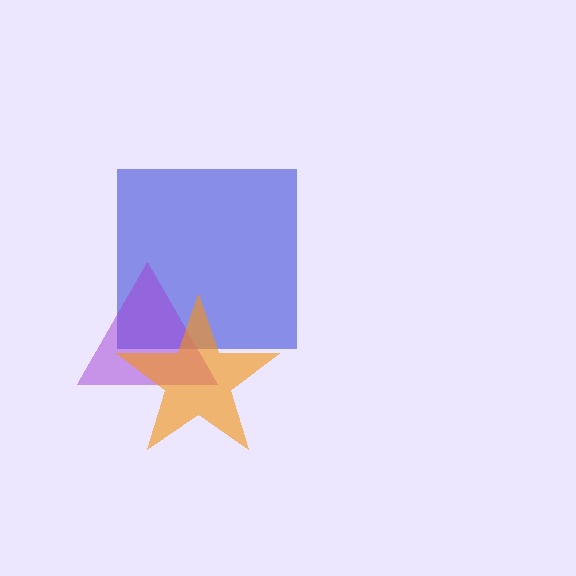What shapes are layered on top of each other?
The layered shapes are: a blue square, a purple triangle, an orange star.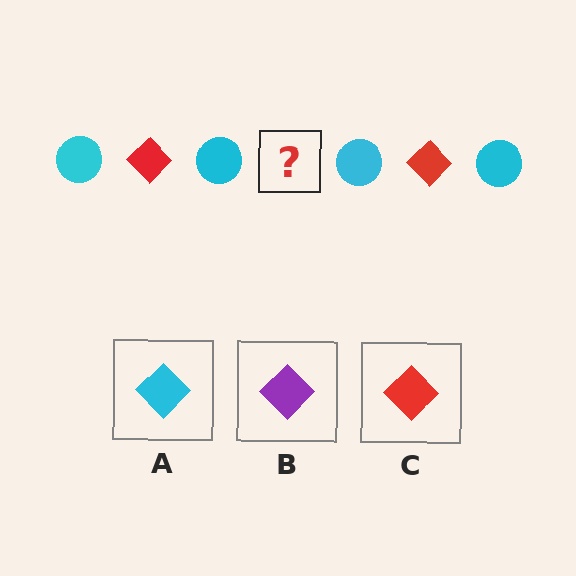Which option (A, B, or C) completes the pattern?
C.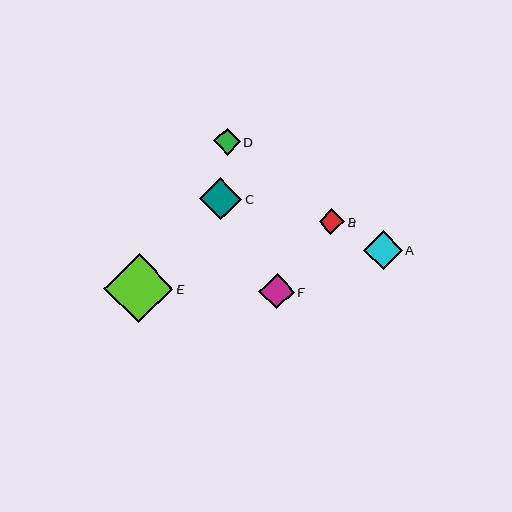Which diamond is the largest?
Diamond E is the largest with a size of approximately 70 pixels.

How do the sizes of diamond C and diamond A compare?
Diamond C and diamond A are approximately the same size.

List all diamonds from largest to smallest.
From largest to smallest: E, C, A, F, D, B.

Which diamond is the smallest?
Diamond B is the smallest with a size of approximately 25 pixels.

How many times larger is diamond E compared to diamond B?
Diamond E is approximately 2.7 times the size of diamond B.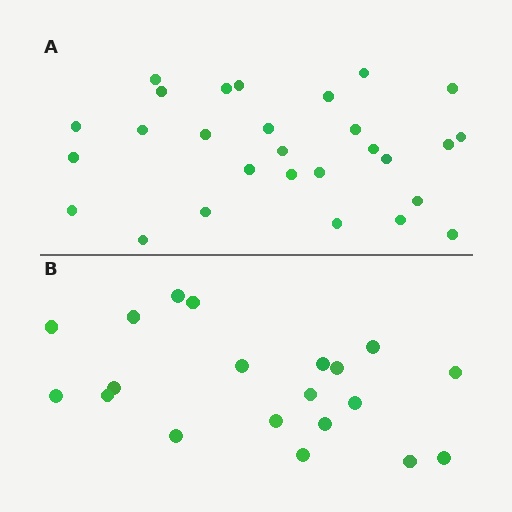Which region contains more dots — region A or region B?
Region A (the top region) has more dots.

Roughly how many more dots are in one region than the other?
Region A has roughly 8 or so more dots than region B.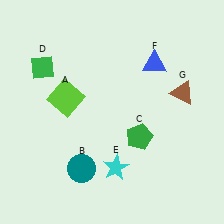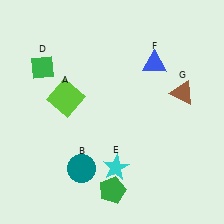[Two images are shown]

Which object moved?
The green pentagon (C) moved down.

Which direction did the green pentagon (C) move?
The green pentagon (C) moved down.